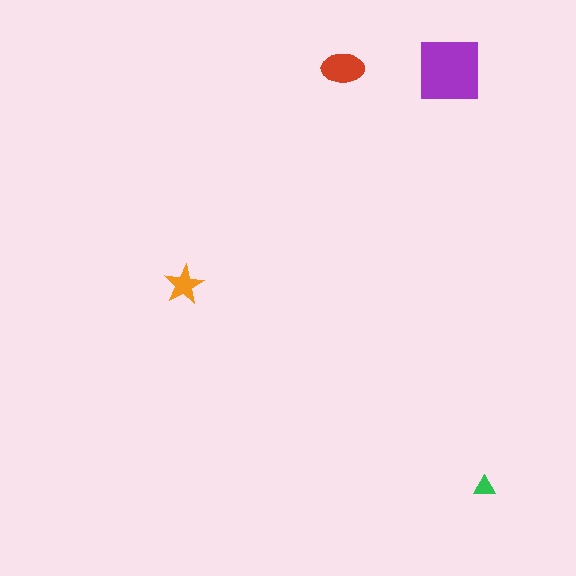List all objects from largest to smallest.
The purple square, the red ellipse, the orange star, the green triangle.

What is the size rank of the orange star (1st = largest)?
3rd.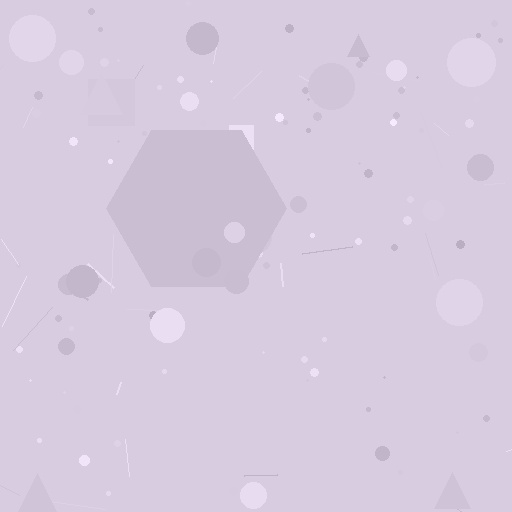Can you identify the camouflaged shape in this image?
The camouflaged shape is a hexagon.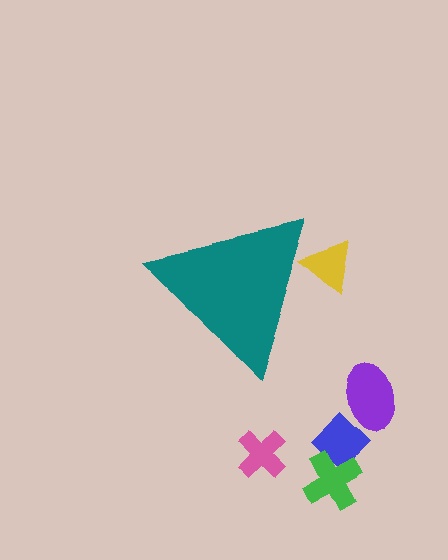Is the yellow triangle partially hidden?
Yes, the yellow triangle is partially hidden behind the teal triangle.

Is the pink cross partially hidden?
No, the pink cross is fully visible.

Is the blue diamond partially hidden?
No, the blue diamond is fully visible.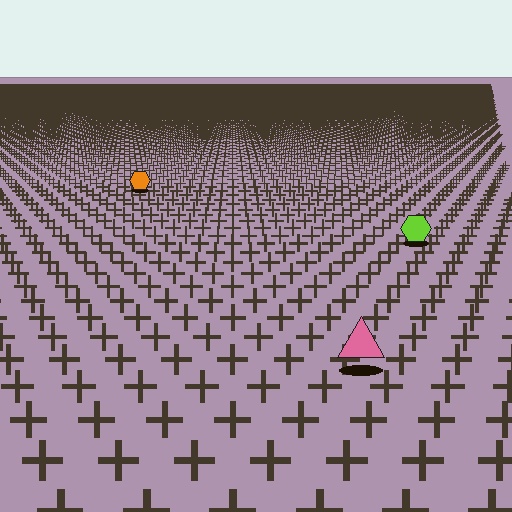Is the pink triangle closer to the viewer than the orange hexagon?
Yes. The pink triangle is closer — you can tell from the texture gradient: the ground texture is coarser near it.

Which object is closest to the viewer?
The pink triangle is closest. The texture marks near it are larger and more spread out.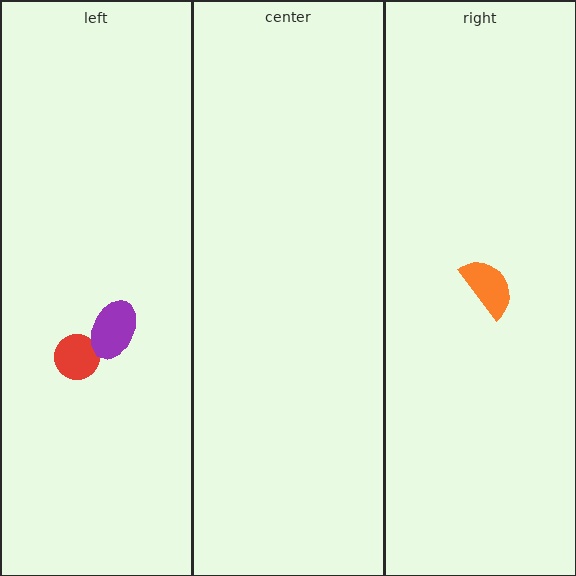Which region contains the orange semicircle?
The right region.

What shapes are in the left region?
The red circle, the purple ellipse.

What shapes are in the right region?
The orange semicircle.